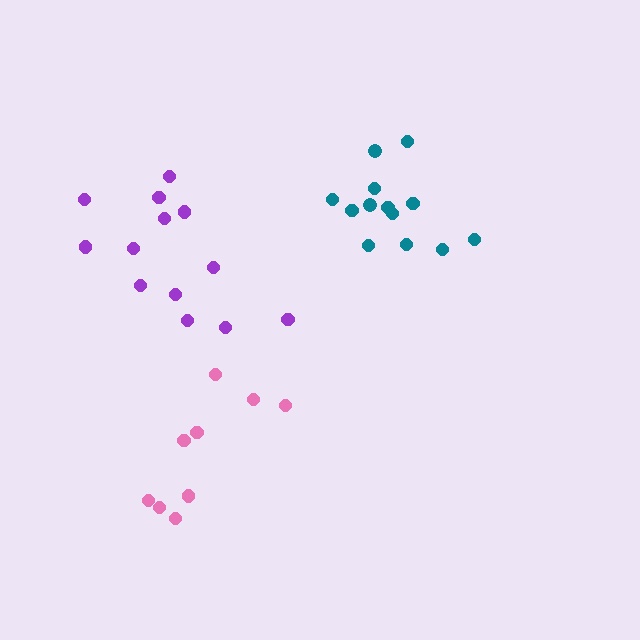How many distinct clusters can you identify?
There are 3 distinct clusters.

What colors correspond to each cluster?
The clusters are colored: purple, teal, pink.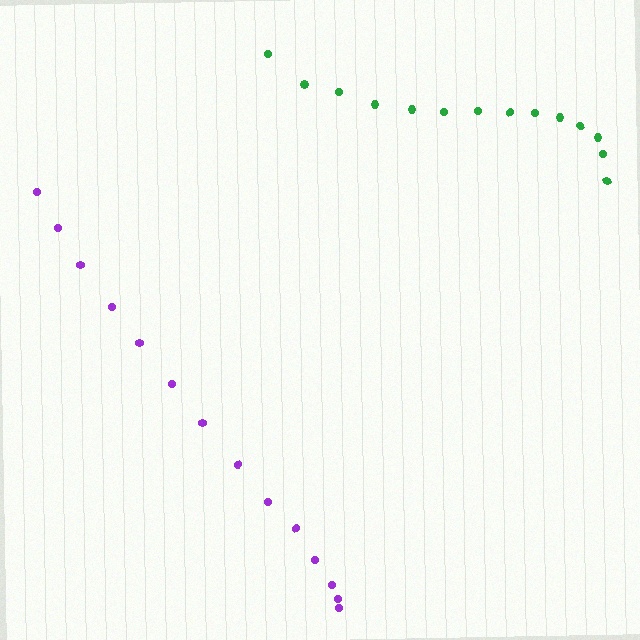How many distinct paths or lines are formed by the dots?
There are 2 distinct paths.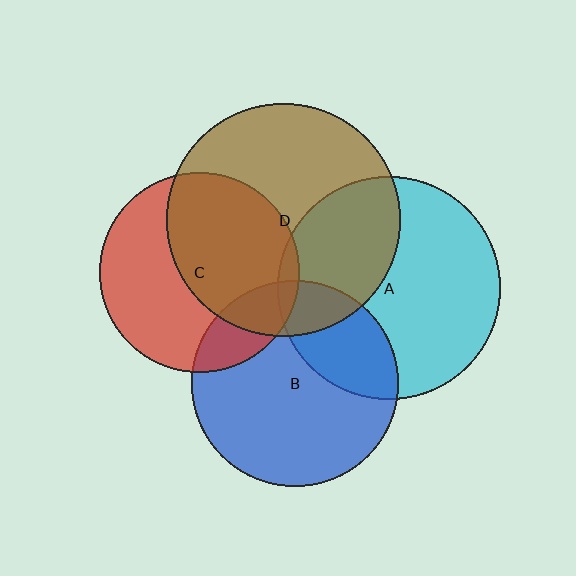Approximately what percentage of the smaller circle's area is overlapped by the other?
Approximately 30%.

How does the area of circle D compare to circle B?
Approximately 1.3 times.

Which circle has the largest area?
Circle D (brown).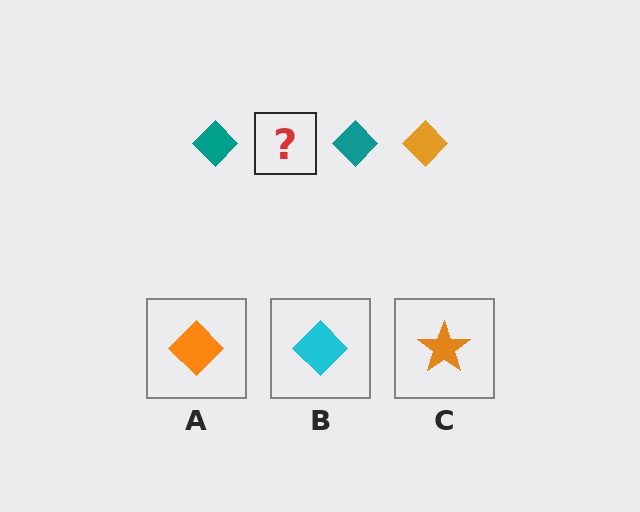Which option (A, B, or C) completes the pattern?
A.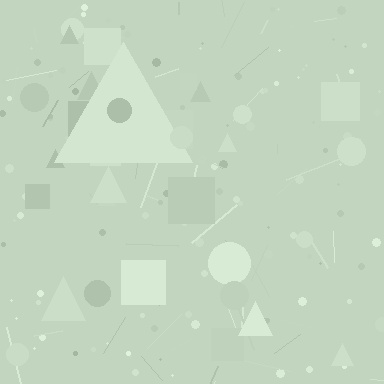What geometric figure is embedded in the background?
A triangle is embedded in the background.